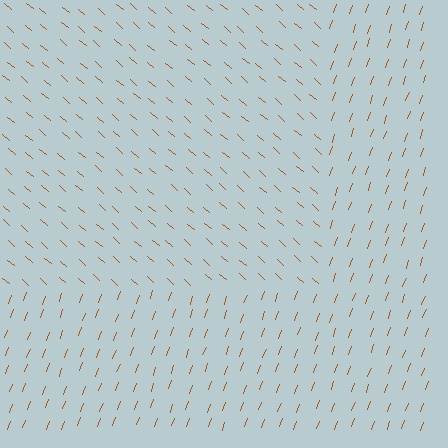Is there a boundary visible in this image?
Yes, there is a texture boundary formed by a change in line orientation.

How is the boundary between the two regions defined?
The boundary is defined purely by a change in line orientation (approximately 69 degrees difference). All lines are the same color and thickness.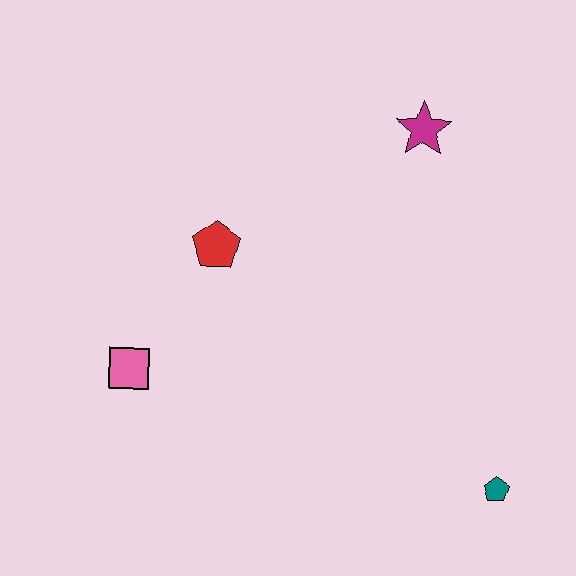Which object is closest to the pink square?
The red pentagon is closest to the pink square.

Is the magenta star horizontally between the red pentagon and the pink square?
No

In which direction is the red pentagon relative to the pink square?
The red pentagon is above the pink square.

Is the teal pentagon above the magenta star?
No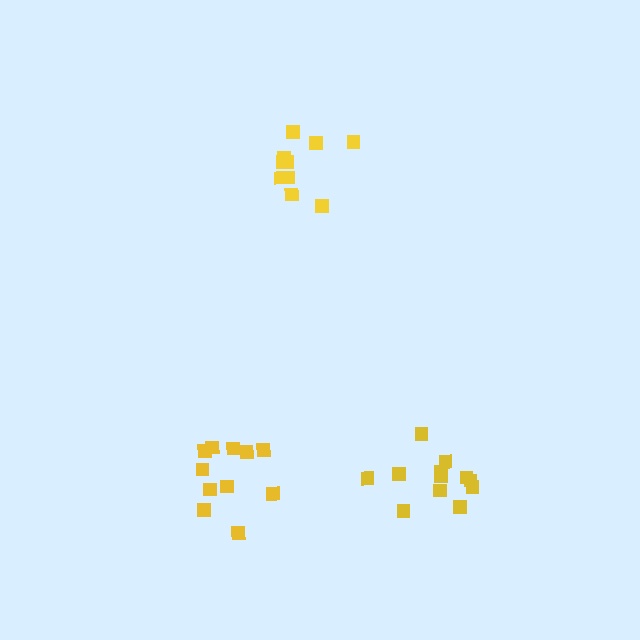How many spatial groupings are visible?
There are 3 spatial groupings.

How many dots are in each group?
Group 1: 11 dots, Group 2: 12 dots, Group 3: 10 dots (33 total).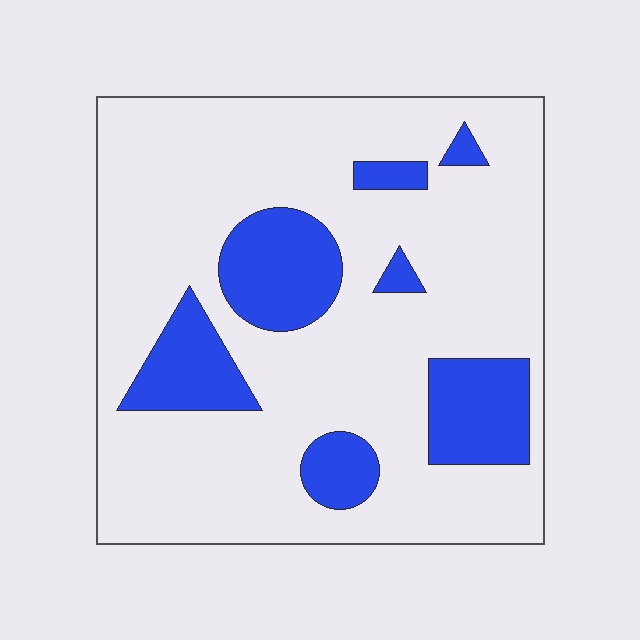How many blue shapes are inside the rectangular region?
7.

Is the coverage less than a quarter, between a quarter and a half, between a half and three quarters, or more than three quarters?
Less than a quarter.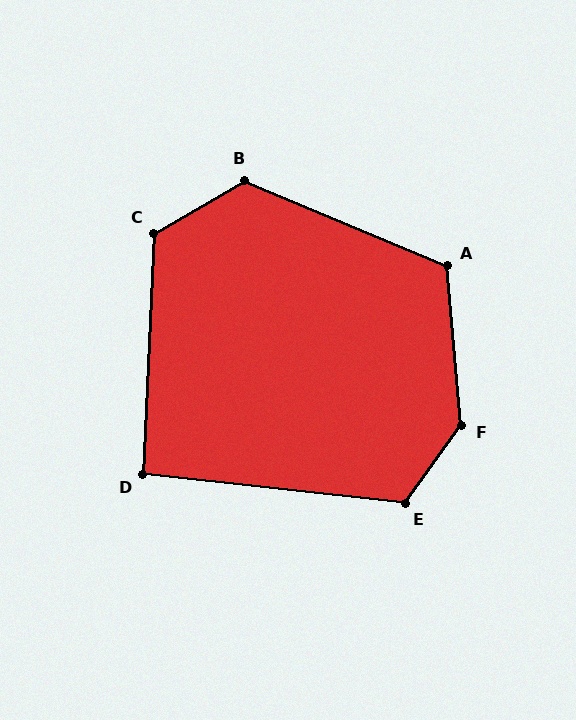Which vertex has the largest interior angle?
F, at approximately 139 degrees.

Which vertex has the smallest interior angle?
D, at approximately 94 degrees.